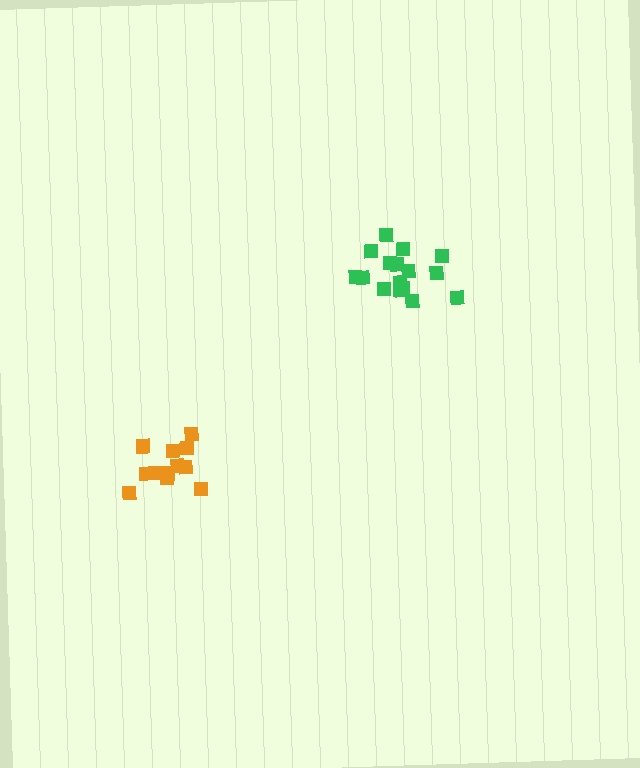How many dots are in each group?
Group 1: 17 dots, Group 2: 12 dots (29 total).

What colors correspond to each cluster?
The clusters are colored: green, orange.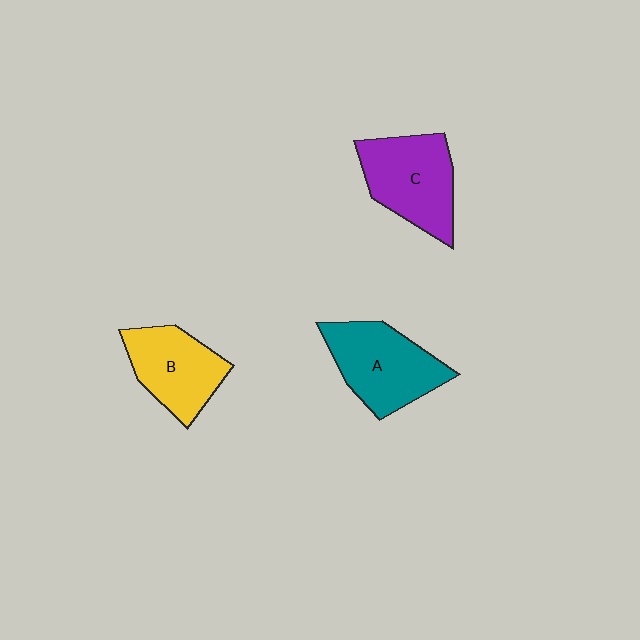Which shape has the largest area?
Shape A (teal).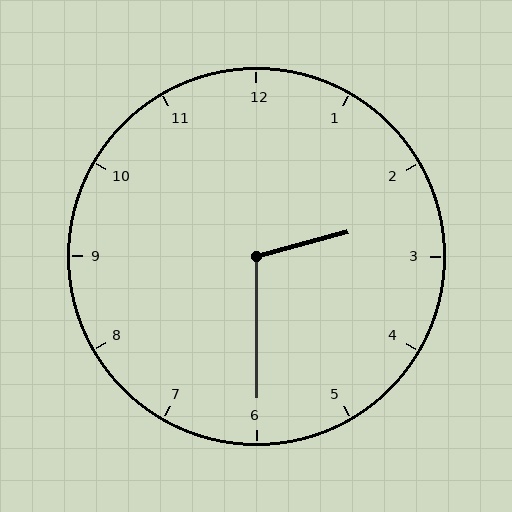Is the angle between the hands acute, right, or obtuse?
It is obtuse.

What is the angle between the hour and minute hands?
Approximately 105 degrees.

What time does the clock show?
2:30.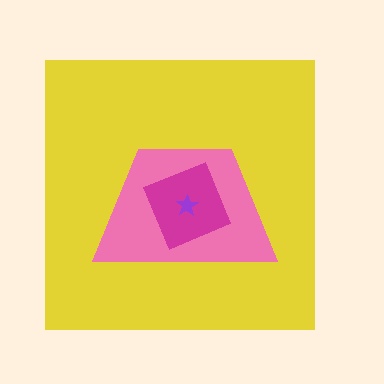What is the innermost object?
The purple star.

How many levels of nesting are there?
4.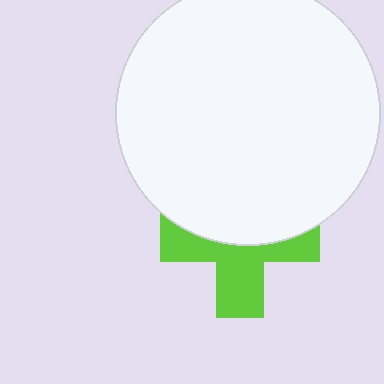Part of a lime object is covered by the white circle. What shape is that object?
It is a cross.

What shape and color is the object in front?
The object in front is a white circle.